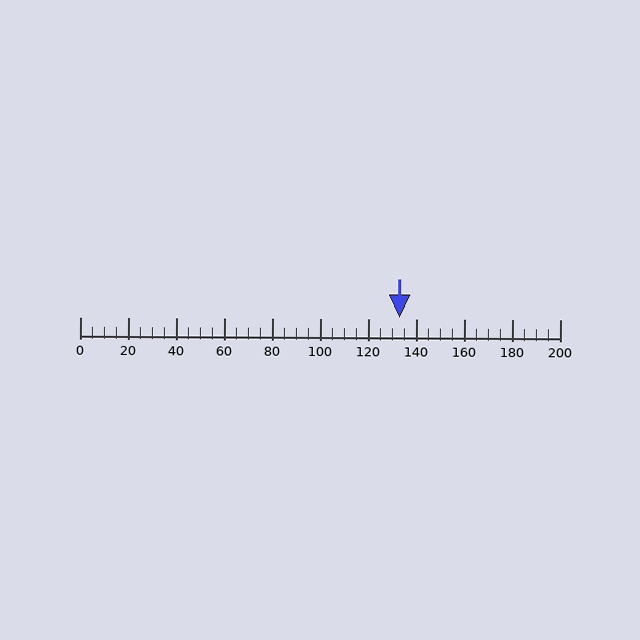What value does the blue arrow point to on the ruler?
The blue arrow points to approximately 133.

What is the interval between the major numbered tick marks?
The major tick marks are spaced 20 units apart.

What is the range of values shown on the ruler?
The ruler shows values from 0 to 200.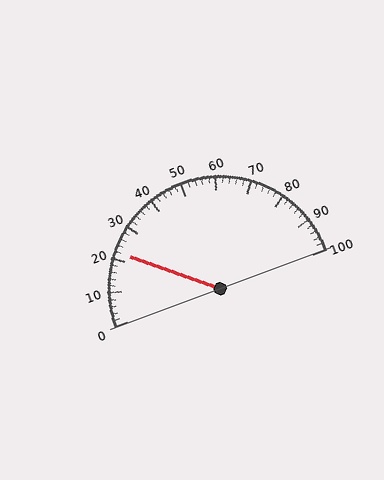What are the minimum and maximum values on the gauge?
The gauge ranges from 0 to 100.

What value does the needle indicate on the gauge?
The needle indicates approximately 22.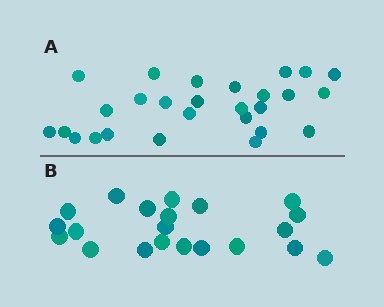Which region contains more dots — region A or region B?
Region A (the top region) has more dots.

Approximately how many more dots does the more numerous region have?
Region A has about 6 more dots than region B.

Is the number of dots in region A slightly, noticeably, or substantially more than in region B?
Region A has noticeably more, but not dramatically so. The ratio is roughly 1.3 to 1.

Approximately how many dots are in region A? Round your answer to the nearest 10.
About 30 dots. (The exact count is 27, which rounds to 30.)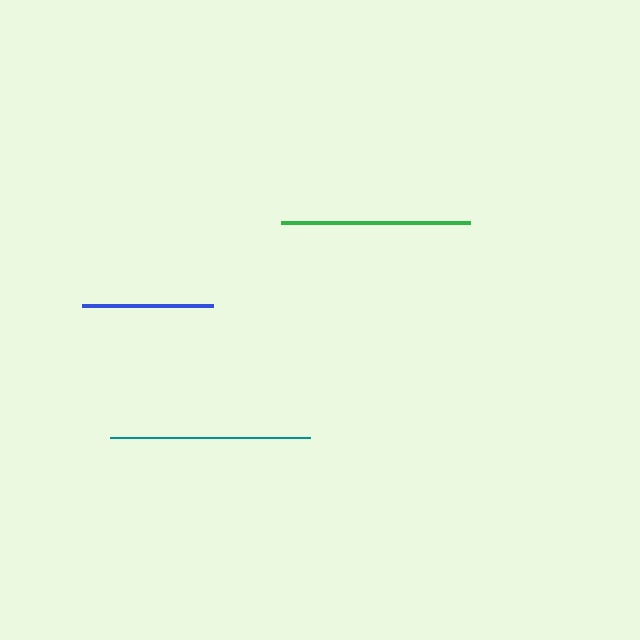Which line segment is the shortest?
The blue line is the shortest at approximately 131 pixels.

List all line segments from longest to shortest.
From longest to shortest: teal, green, blue.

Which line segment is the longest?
The teal line is the longest at approximately 200 pixels.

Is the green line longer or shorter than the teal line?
The teal line is longer than the green line.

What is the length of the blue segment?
The blue segment is approximately 131 pixels long.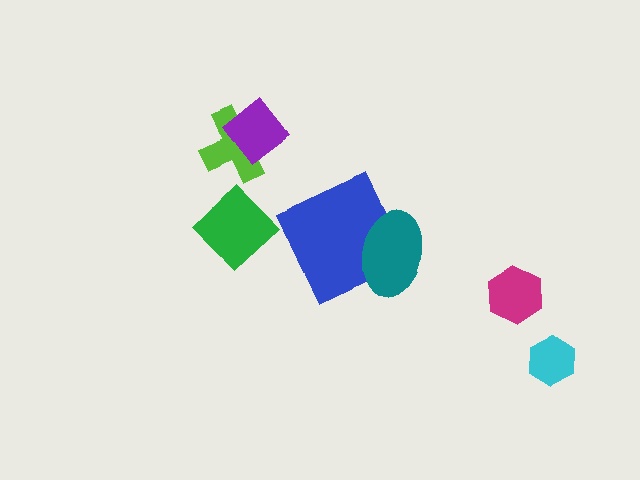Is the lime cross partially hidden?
Yes, it is partially covered by another shape.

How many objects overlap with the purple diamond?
1 object overlaps with the purple diamond.